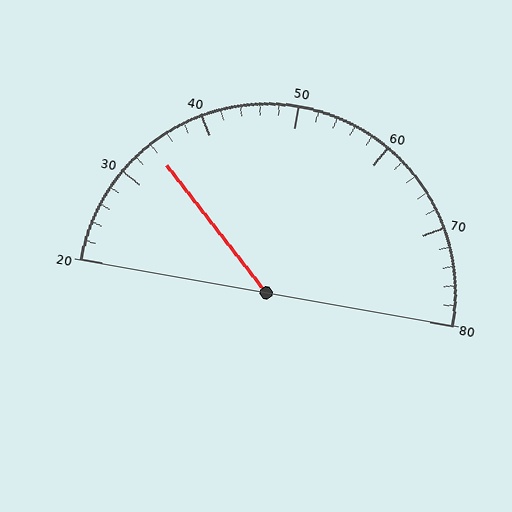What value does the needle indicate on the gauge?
The needle indicates approximately 34.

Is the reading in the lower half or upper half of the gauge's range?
The reading is in the lower half of the range (20 to 80).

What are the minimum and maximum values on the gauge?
The gauge ranges from 20 to 80.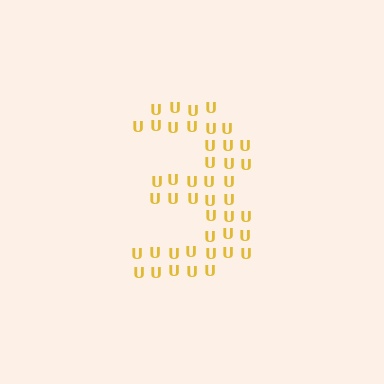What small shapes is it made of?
It is made of small letter U's.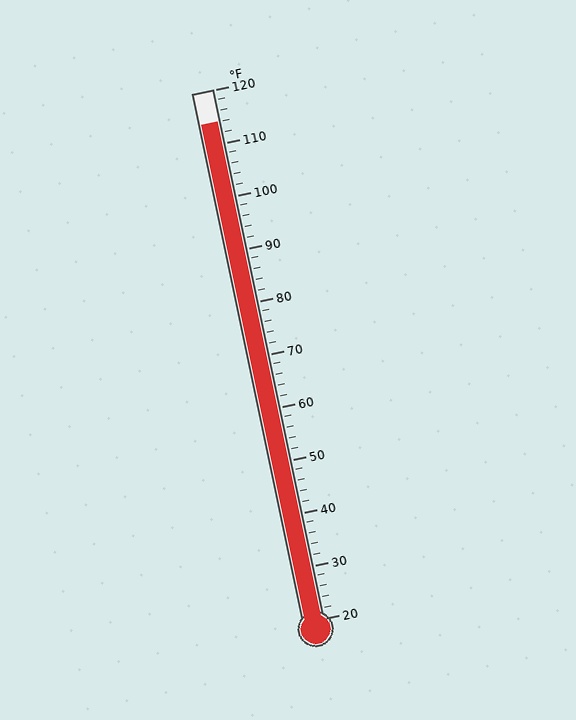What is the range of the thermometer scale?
The thermometer scale ranges from 20°F to 120°F.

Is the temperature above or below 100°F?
The temperature is above 100°F.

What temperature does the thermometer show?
The thermometer shows approximately 114°F.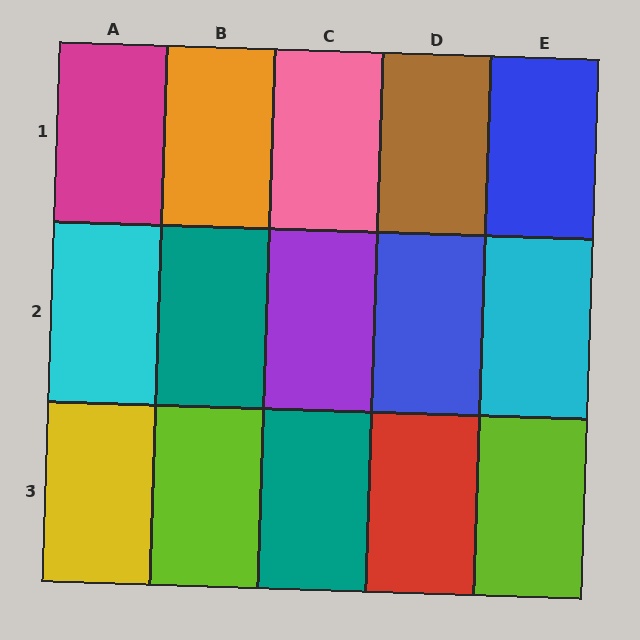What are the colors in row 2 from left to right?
Cyan, teal, purple, blue, cyan.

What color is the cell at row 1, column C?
Pink.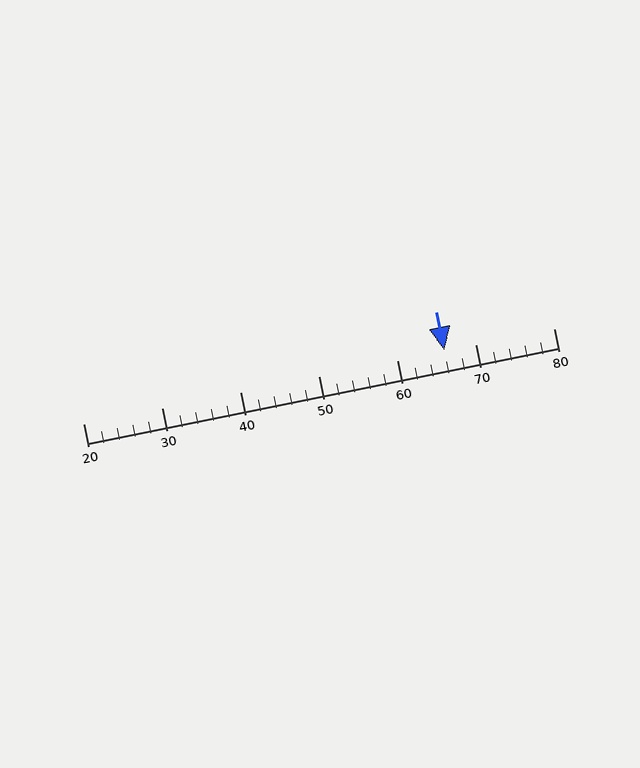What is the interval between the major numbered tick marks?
The major tick marks are spaced 10 units apart.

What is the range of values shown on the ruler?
The ruler shows values from 20 to 80.